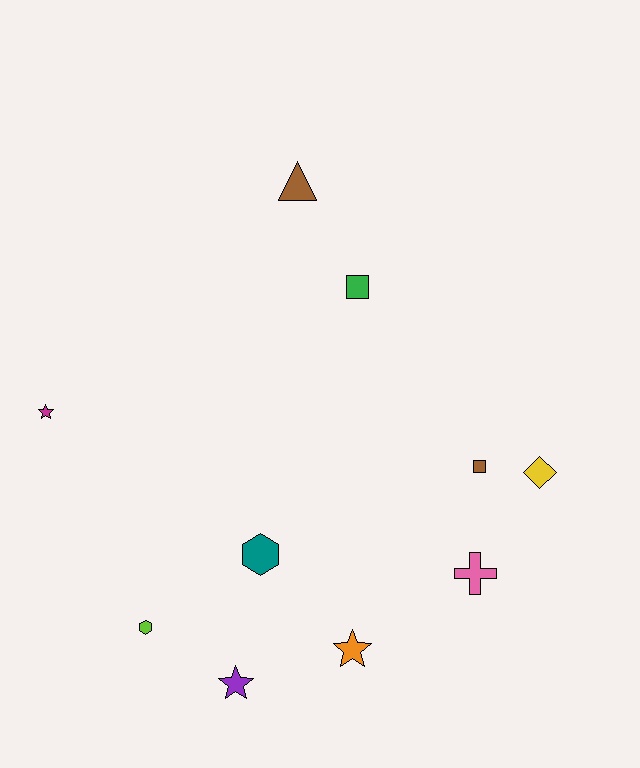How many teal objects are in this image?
There is 1 teal object.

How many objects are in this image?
There are 10 objects.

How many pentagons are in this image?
There are no pentagons.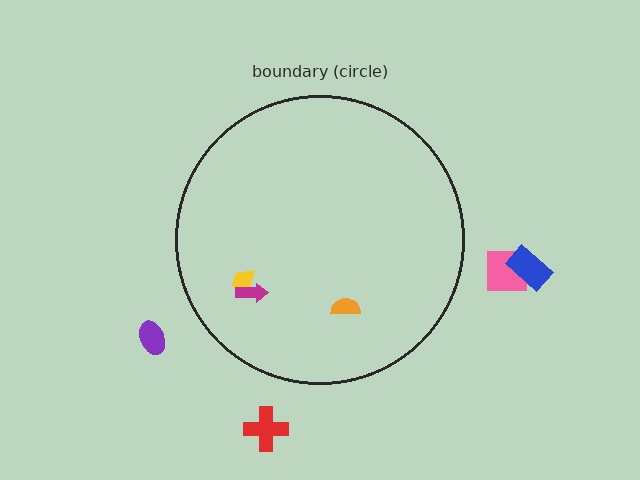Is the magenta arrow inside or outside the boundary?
Inside.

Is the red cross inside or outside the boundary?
Outside.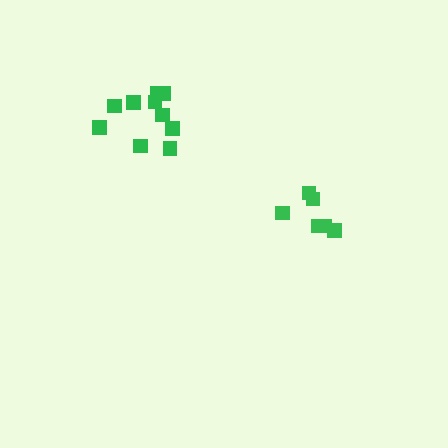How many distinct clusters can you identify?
There are 2 distinct clusters.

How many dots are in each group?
Group 1: 10 dots, Group 2: 6 dots (16 total).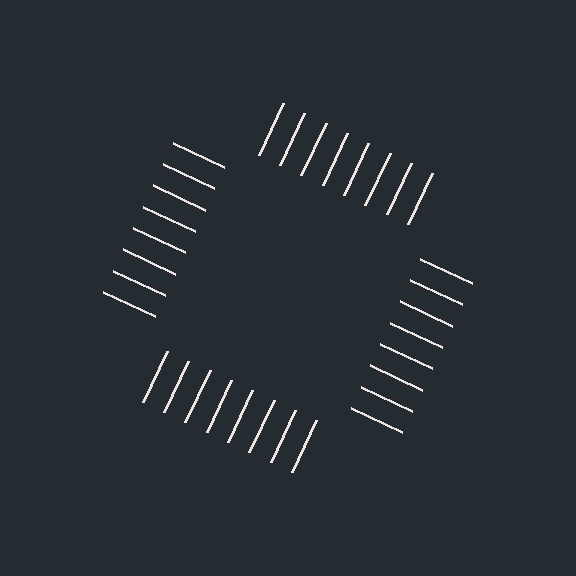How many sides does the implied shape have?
4 sides — the line-ends trace a square.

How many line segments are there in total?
32 — 8 along each of the 4 edges.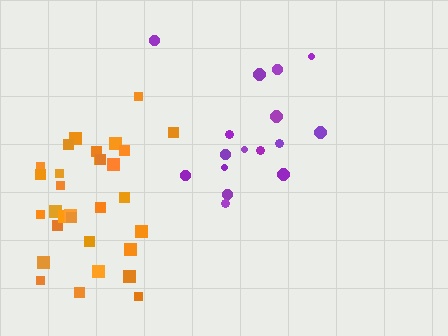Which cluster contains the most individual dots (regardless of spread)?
Orange (32).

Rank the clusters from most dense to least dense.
orange, purple.